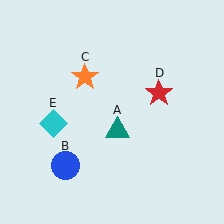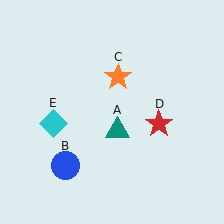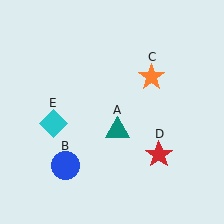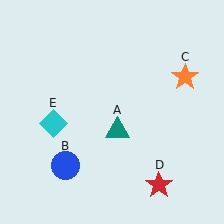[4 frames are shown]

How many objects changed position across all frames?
2 objects changed position: orange star (object C), red star (object D).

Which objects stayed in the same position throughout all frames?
Teal triangle (object A) and blue circle (object B) and cyan diamond (object E) remained stationary.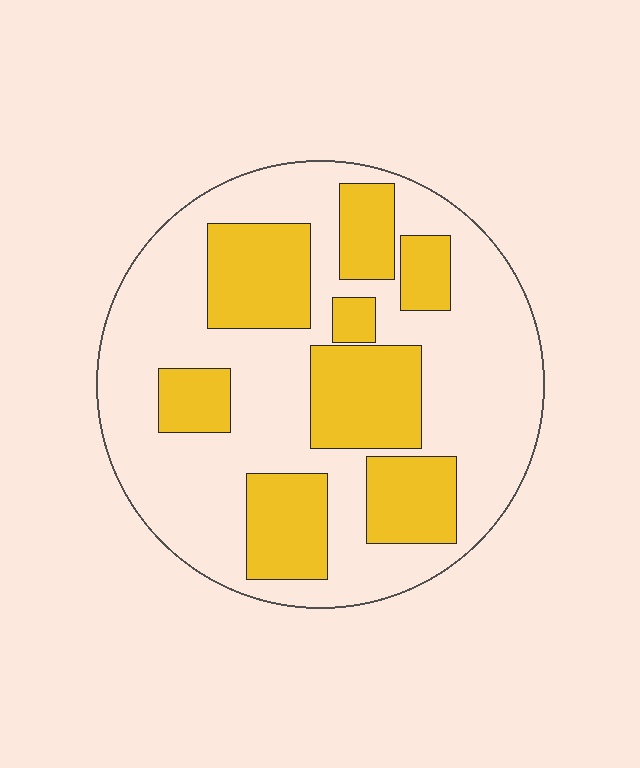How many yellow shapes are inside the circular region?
8.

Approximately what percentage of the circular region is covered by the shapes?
Approximately 35%.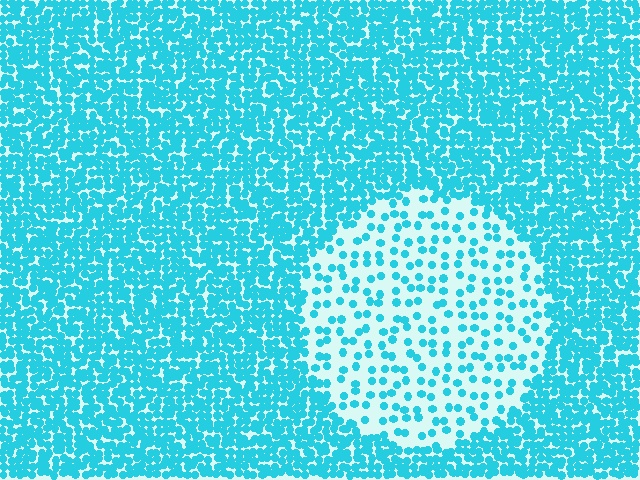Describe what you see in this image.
The image contains small cyan elements arranged at two different densities. A circle-shaped region is visible where the elements are less densely packed than the surrounding area.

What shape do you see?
I see a circle.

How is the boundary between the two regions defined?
The boundary is defined by a change in element density (approximately 3.1x ratio). All elements are the same color, size, and shape.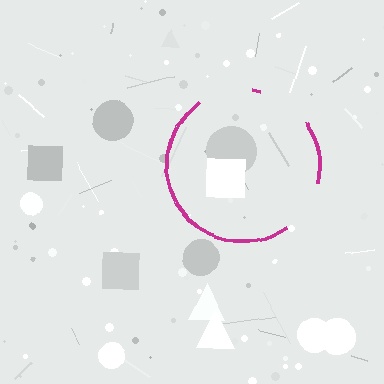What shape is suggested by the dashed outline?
The dashed outline suggests a circle.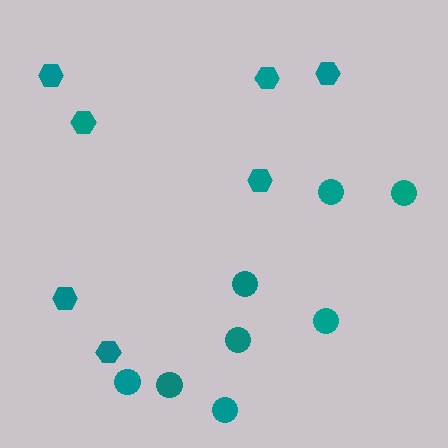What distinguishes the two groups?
There are 2 groups: one group of circles (8) and one group of hexagons (7).